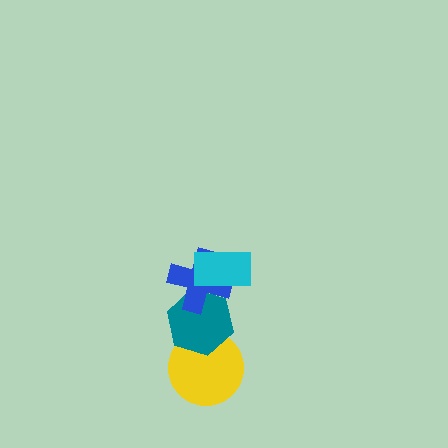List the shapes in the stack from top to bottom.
From top to bottom: the cyan rectangle, the blue cross, the teal hexagon, the yellow circle.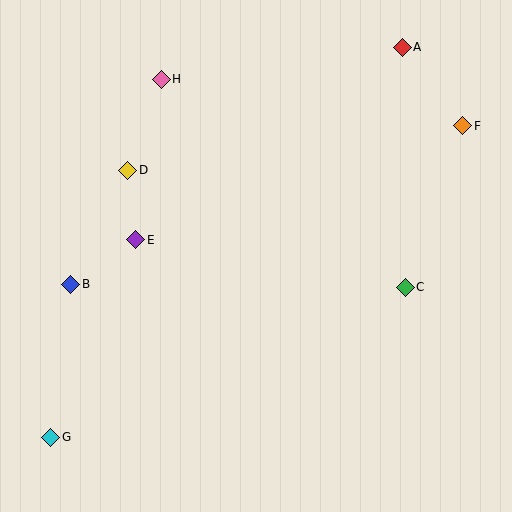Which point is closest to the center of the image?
Point E at (136, 240) is closest to the center.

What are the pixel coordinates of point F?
Point F is at (463, 126).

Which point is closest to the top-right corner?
Point A is closest to the top-right corner.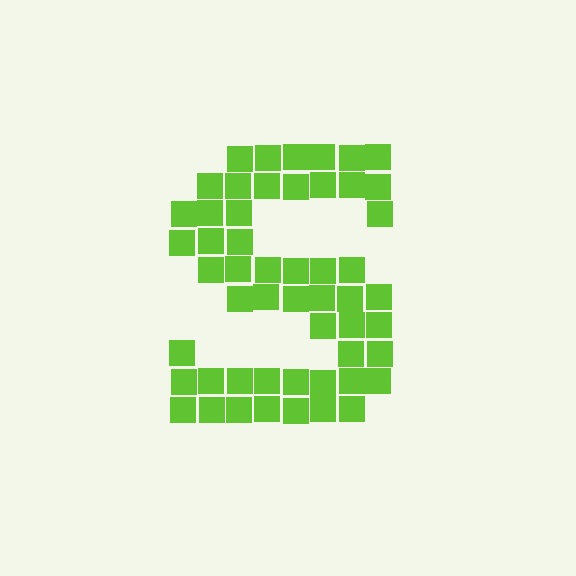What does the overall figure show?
The overall figure shows the letter S.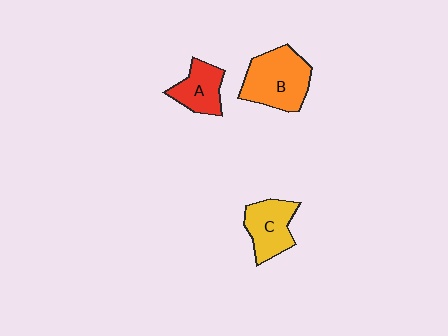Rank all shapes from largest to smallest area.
From largest to smallest: B (orange), C (yellow), A (red).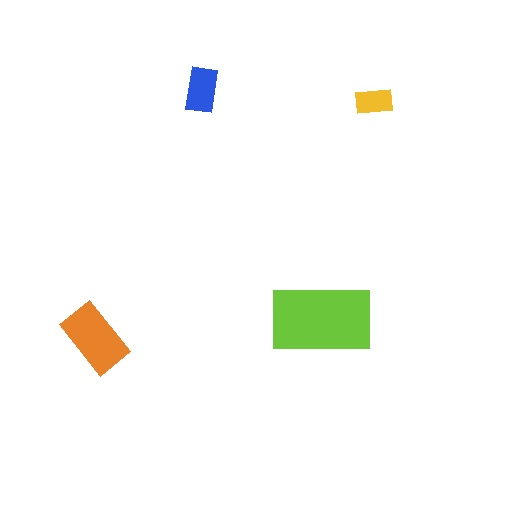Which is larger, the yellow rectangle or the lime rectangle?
The lime one.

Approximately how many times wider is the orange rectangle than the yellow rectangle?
About 2 times wider.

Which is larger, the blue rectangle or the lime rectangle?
The lime one.